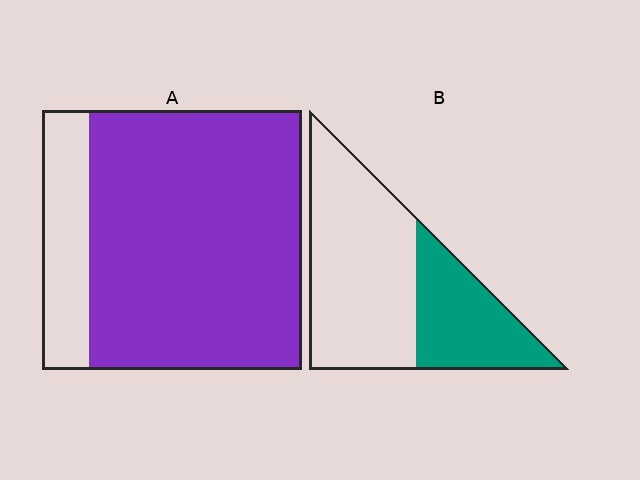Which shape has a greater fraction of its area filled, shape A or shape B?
Shape A.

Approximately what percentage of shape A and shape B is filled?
A is approximately 80% and B is approximately 35%.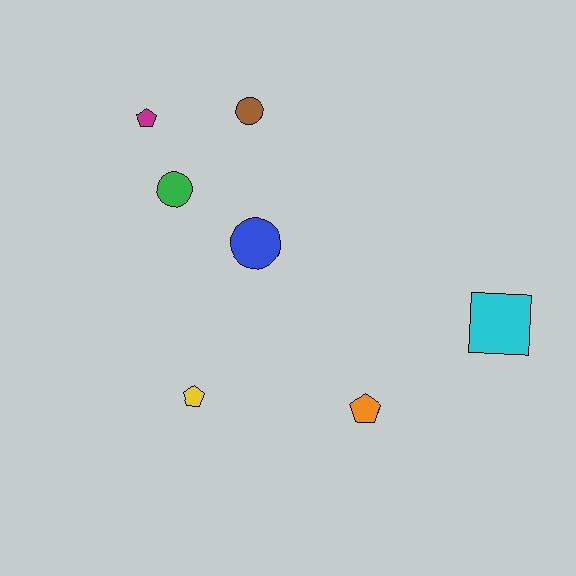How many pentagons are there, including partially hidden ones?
There are 3 pentagons.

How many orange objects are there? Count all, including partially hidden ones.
There is 1 orange object.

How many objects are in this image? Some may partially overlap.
There are 7 objects.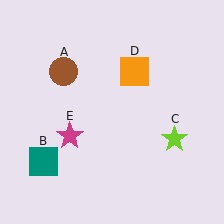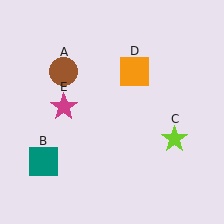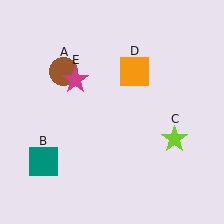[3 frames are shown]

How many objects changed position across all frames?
1 object changed position: magenta star (object E).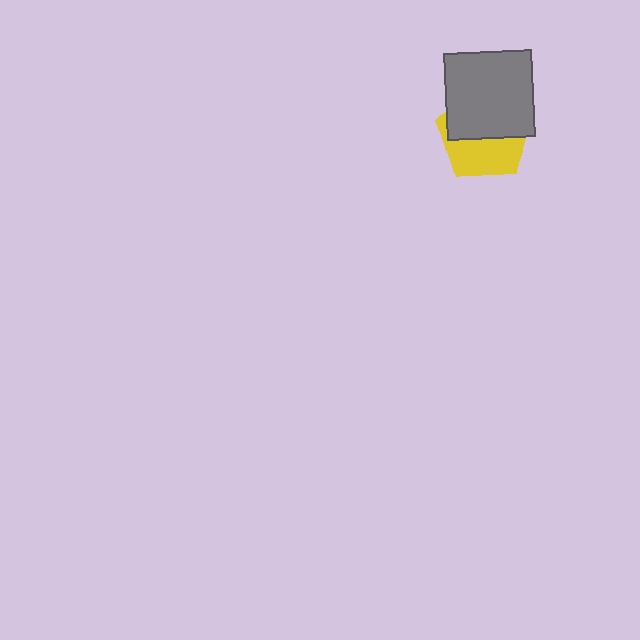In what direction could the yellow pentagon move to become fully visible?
The yellow pentagon could move down. That would shift it out from behind the gray square entirely.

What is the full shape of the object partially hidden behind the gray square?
The partially hidden object is a yellow pentagon.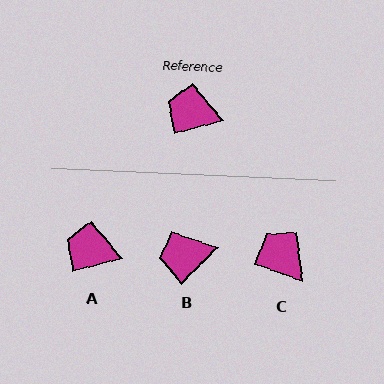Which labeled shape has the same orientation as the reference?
A.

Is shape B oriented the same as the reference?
No, it is off by about 30 degrees.